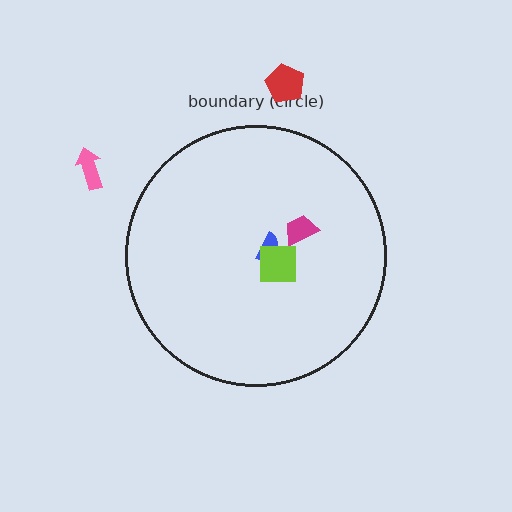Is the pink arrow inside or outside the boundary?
Outside.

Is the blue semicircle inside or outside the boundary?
Inside.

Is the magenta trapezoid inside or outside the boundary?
Inside.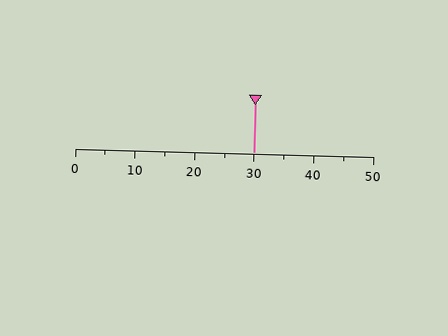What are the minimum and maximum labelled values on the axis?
The axis runs from 0 to 50.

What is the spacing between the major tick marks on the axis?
The major ticks are spaced 10 apart.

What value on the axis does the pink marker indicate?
The marker indicates approximately 30.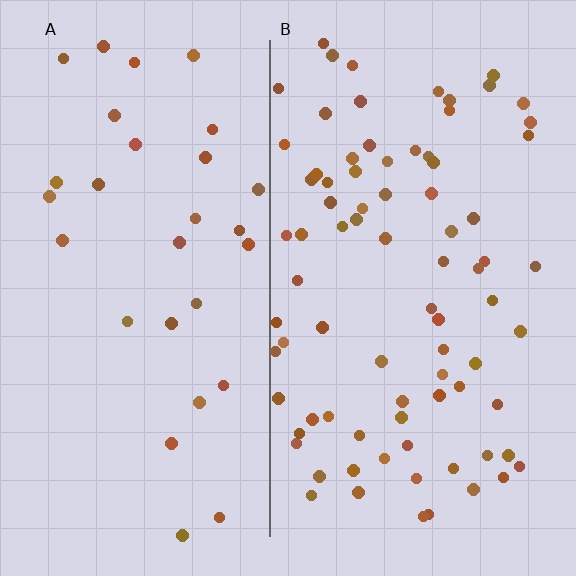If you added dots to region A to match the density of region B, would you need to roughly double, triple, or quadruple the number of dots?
Approximately triple.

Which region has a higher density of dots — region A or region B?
B (the right).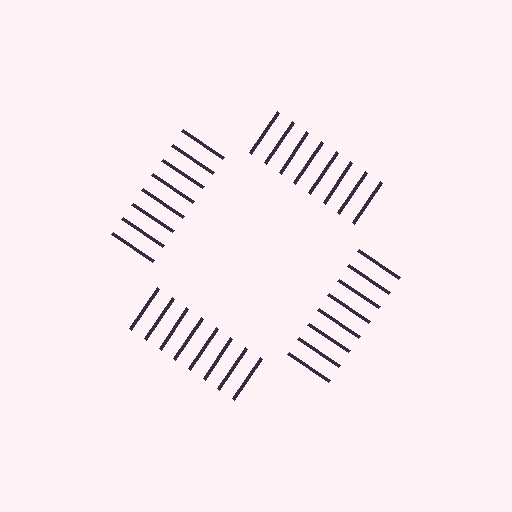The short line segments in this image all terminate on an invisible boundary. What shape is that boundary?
An illusory square — the line segments terminate on its edges but no continuous stroke is drawn.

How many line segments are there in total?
32 — 8 along each of the 4 edges.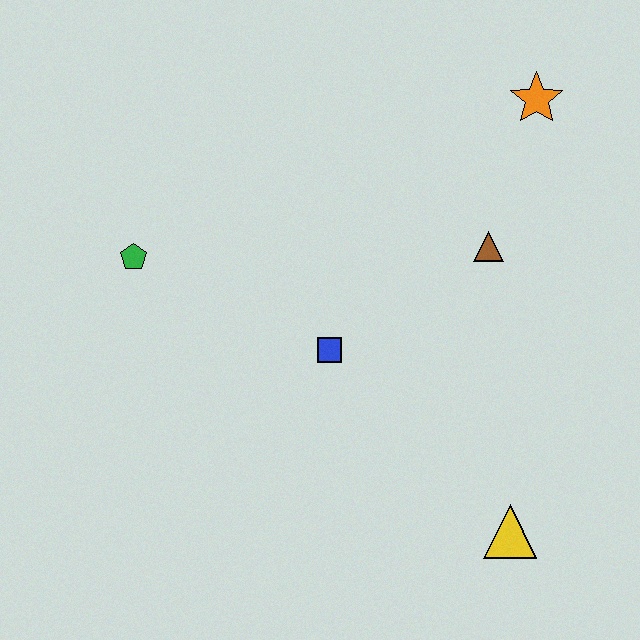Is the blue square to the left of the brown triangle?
Yes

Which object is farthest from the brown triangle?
The green pentagon is farthest from the brown triangle.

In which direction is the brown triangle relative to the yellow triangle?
The brown triangle is above the yellow triangle.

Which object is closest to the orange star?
The brown triangle is closest to the orange star.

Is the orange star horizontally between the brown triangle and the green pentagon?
No